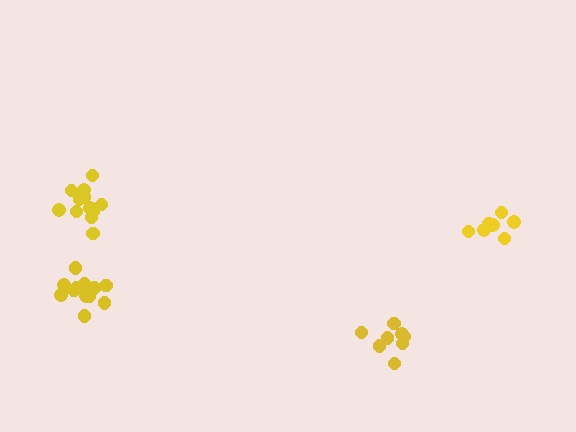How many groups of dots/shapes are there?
There are 4 groups.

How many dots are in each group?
Group 1: 8 dots, Group 2: 12 dots, Group 3: 7 dots, Group 4: 13 dots (40 total).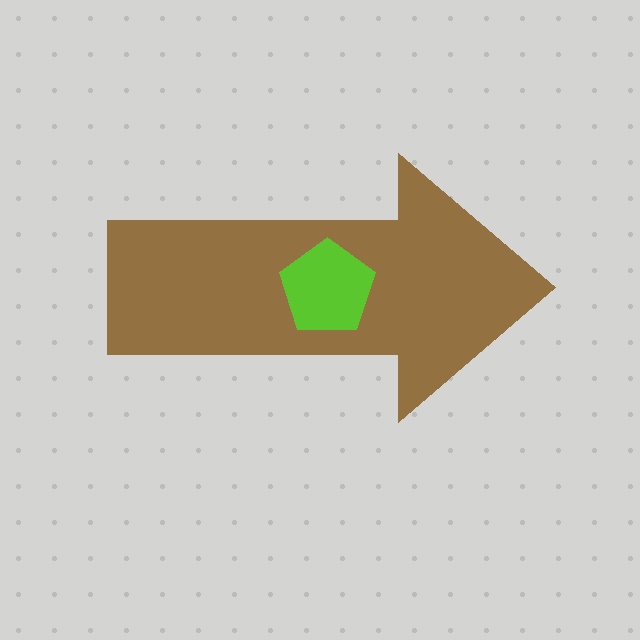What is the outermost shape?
The brown arrow.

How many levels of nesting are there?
2.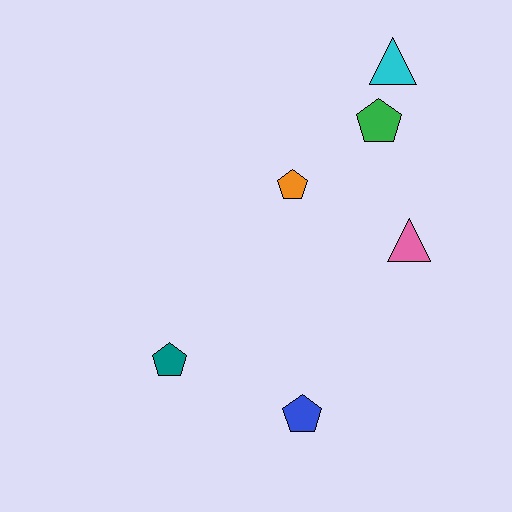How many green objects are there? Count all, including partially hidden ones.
There is 1 green object.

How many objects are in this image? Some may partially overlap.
There are 6 objects.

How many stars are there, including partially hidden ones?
There are no stars.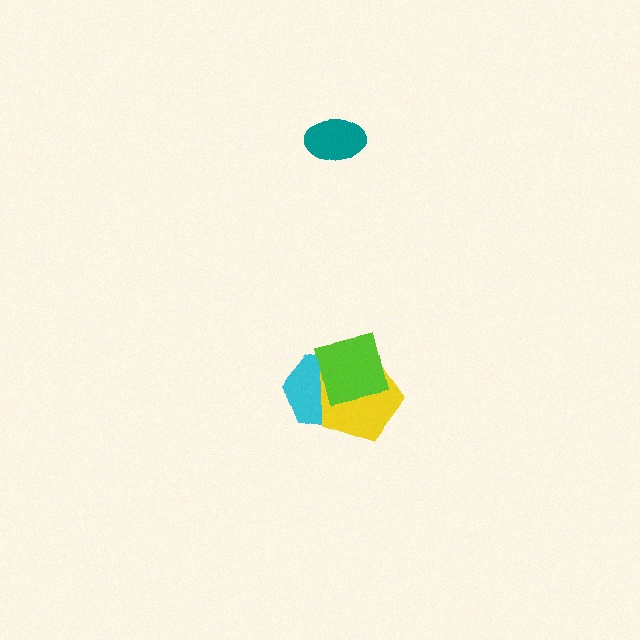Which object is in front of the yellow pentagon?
The lime square is in front of the yellow pentagon.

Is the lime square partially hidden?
No, no other shape covers it.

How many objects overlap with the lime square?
2 objects overlap with the lime square.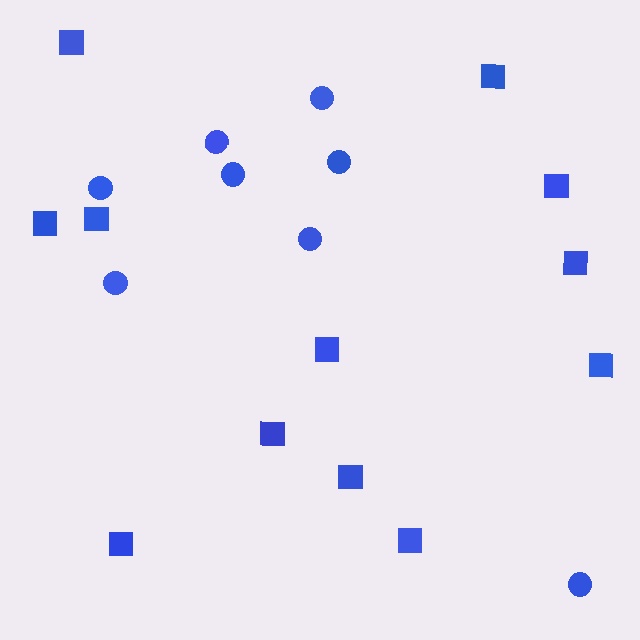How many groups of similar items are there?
There are 2 groups: one group of squares (12) and one group of circles (8).